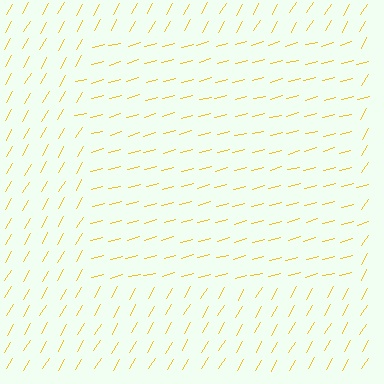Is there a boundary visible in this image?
Yes, there is a texture boundary formed by a change in line orientation.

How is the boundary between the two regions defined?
The boundary is defined purely by a change in line orientation (approximately 45 degrees difference). All lines are the same color and thickness.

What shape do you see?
I see a rectangle.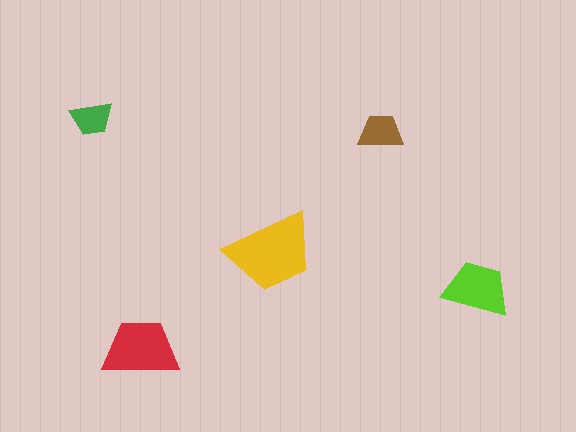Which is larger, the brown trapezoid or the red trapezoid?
The red one.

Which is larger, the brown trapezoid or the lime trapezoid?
The lime one.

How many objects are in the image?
There are 5 objects in the image.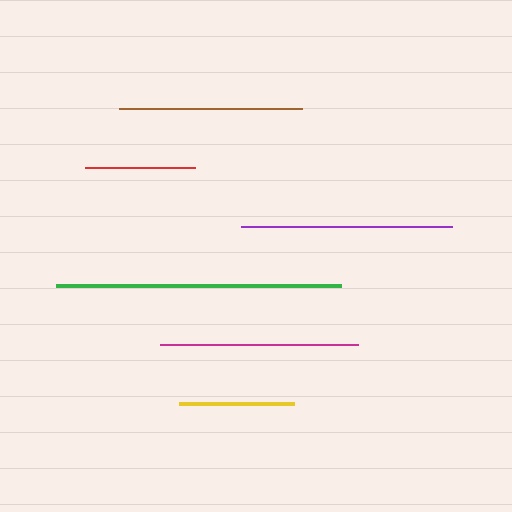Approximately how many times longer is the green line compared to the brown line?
The green line is approximately 1.6 times the length of the brown line.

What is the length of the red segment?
The red segment is approximately 110 pixels long.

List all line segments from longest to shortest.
From longest to shortest: green, purple, magenta, brown, yellow, red.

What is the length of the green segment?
The green segment is approximately 285 pixels long.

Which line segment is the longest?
The green line is the longest at approximately 285 pixels.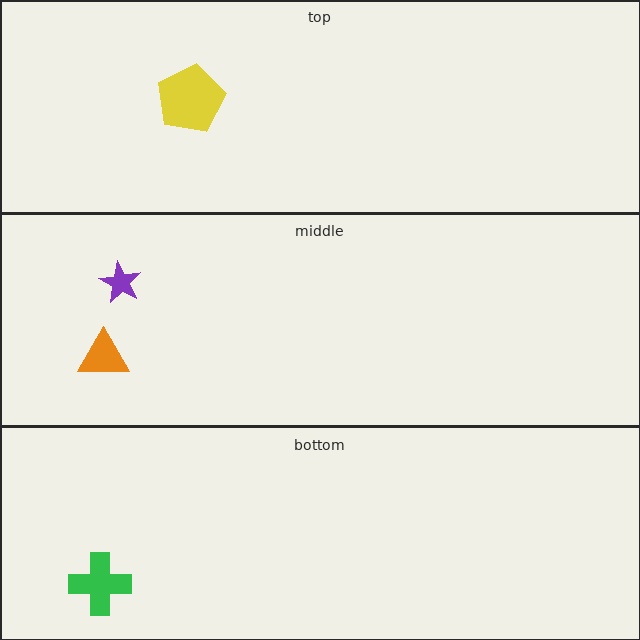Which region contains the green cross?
The bottom region.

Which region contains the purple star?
The middle region.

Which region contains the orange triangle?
The middle region.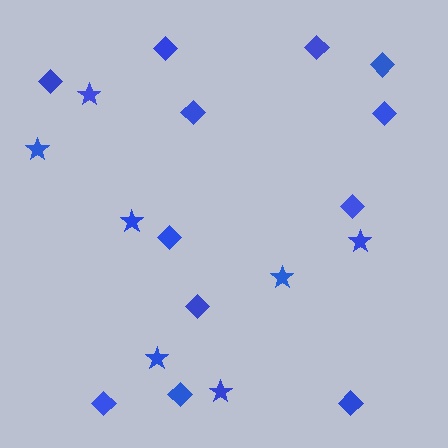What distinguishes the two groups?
There are 2 groups: one group of diamonds (12) and one group of stars (7).